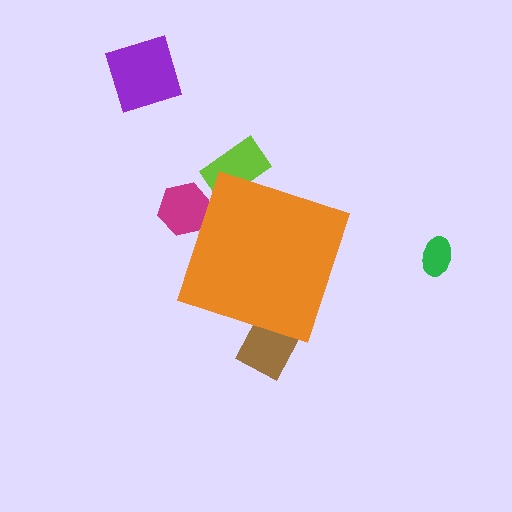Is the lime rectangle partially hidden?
Yes, the lime rectangle is partially hidden behind the orange diamond.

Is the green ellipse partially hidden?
No, the green ellipse is fully visible.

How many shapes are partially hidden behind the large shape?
3 shapes are partially hidden.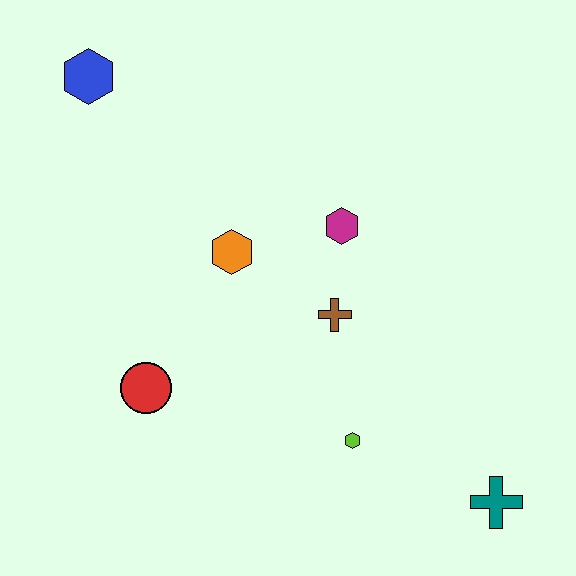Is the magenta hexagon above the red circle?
Yes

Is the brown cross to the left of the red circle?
No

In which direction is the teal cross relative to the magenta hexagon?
The teal cross is below the magenta hexagon.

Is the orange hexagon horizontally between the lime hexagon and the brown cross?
No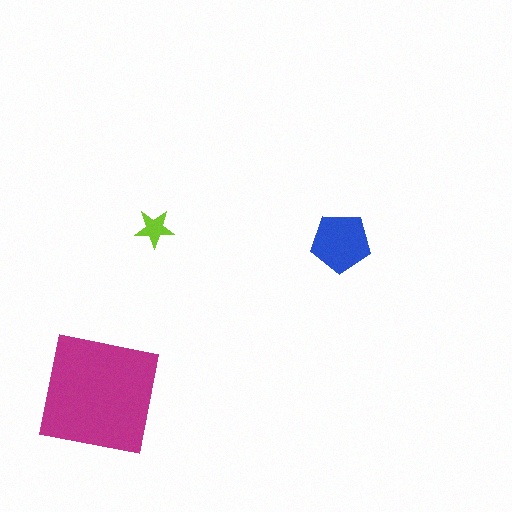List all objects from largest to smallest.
The magenta square, the blue pentagon, the lime star.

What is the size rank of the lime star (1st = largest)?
3rd.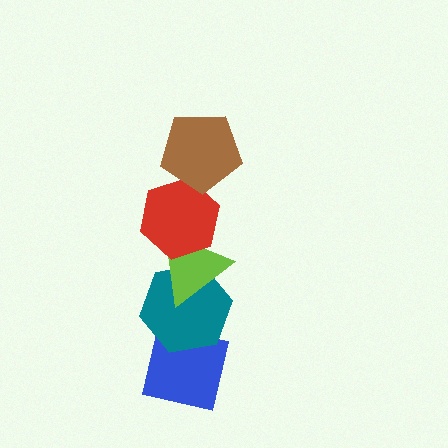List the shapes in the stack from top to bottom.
From top to bottom: the brown pentagon, the red hexagon, the lime triangle, the teal hexagon, the blue square.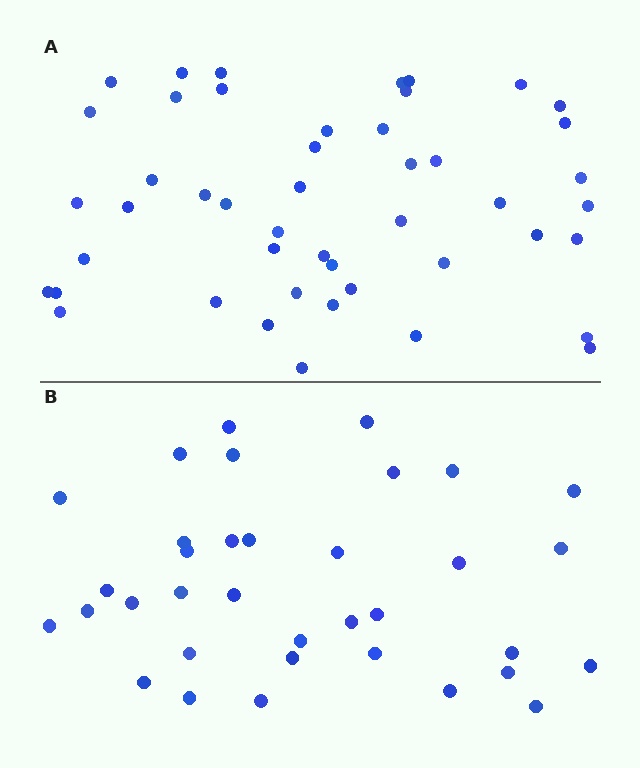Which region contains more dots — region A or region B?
Region A (the top region) has more dots.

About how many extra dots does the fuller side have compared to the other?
Region A has roughly 12 or so more dots than region B.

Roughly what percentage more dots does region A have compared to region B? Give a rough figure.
About 35% more.